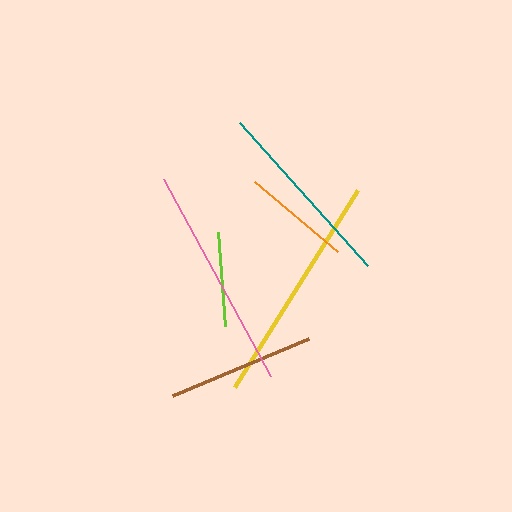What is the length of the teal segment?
The teal segment is approximately 192 pixels long.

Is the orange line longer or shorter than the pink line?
The pink line is longer than the orange line.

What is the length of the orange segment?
The orange segment is approximately 109 pixels long.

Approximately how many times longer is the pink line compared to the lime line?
The pink line is approximately 2.4 times the length of the lime line.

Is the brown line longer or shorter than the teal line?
The teal line is longer than the brown line.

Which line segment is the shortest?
The lime line is the shortest at approximately 94 pixels.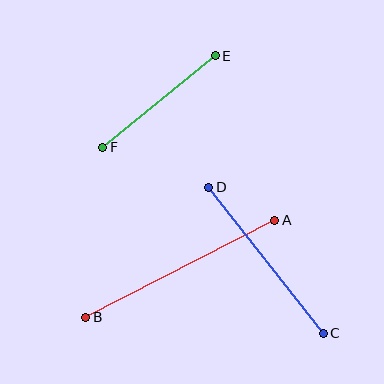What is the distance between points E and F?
The distance is approximately 145 pixels.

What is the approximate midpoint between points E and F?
The midpoint is at approximately (159, 101) pixels.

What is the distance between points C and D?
The distance is approximately 185 pixels.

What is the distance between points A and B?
The distance is approximately 213 pixels.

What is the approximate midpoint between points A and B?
The midpoint is at approximately (180, 269) pixels.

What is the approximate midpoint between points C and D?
The midpoint is at approximately (266, 260) pixels.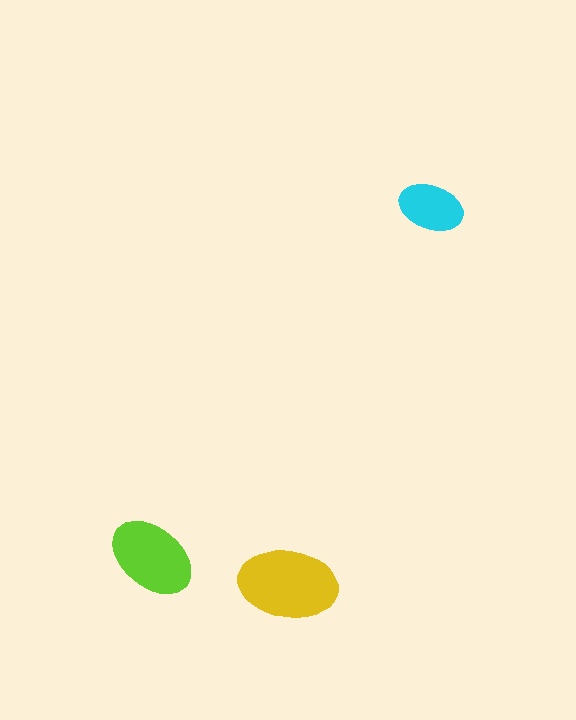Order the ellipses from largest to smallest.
the yellow one, the lime one, the cyan one.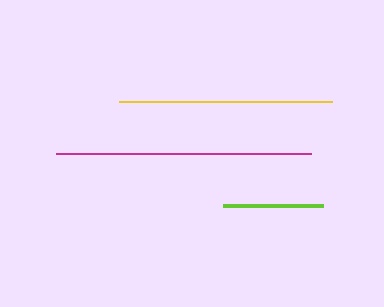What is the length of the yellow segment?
The yellow segment is approximately 213 pixels long.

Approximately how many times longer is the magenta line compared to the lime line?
The magenta line is approximately 2.5 times the length of the lime line.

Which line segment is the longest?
The magenta line is the longest at approximately 255 pixels.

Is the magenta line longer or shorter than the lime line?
The magenta line is longer than the lime line.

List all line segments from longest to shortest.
From longest to shortest: magenta, yellow, lime.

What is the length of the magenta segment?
The magenta segment is approximately 255 pixels long.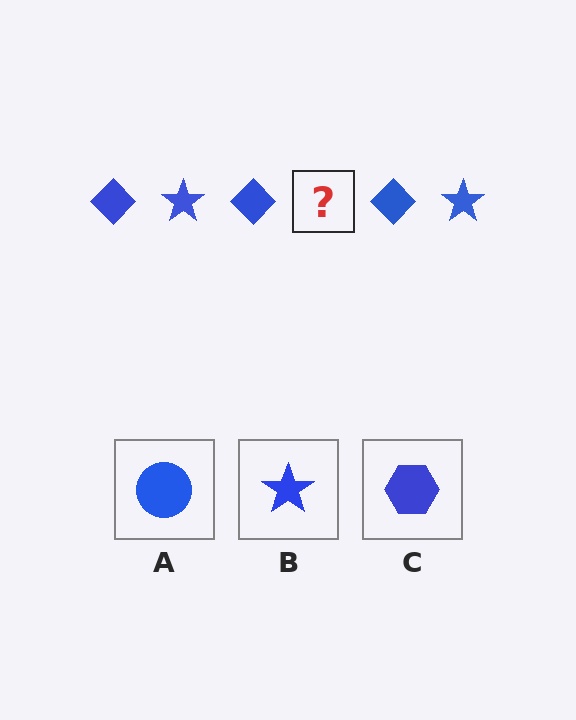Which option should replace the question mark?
Option B.